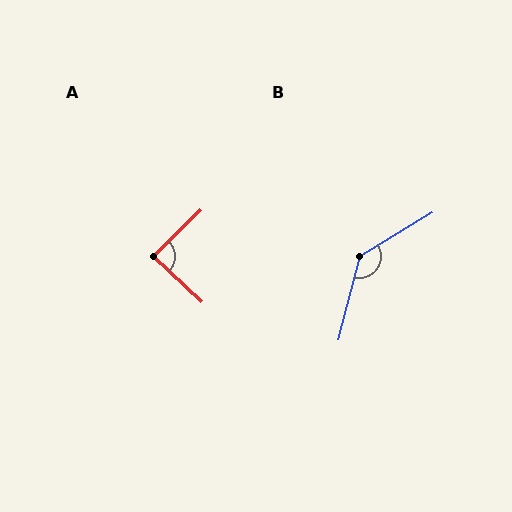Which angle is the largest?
B, at approximately 136 degrees.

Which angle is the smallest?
A, at approximately 88 degrees.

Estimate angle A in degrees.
Approximately 88 degrees.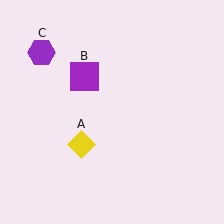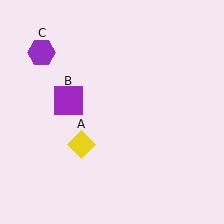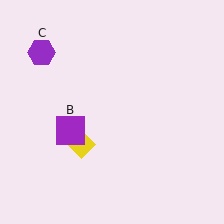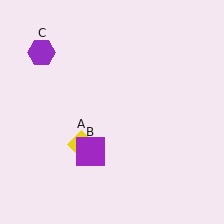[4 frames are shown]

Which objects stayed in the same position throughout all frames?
Yellow diamond (object A) and purple hexagon (object C) remained stationary.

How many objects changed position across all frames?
1 object changed position: purple square (object B).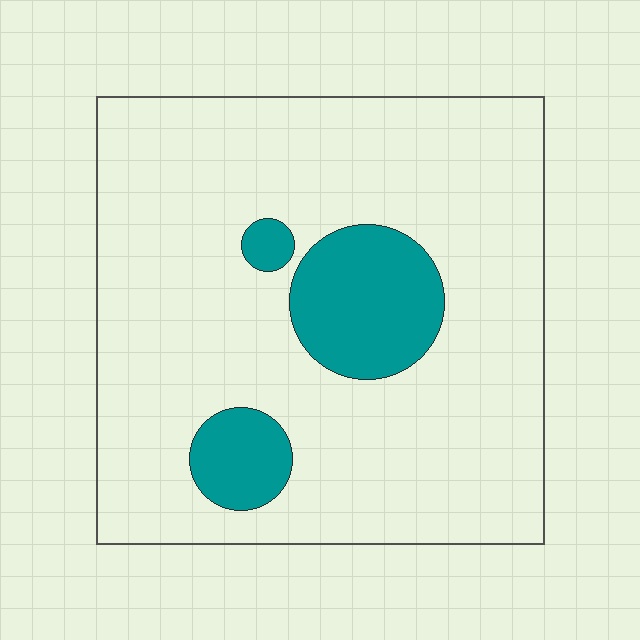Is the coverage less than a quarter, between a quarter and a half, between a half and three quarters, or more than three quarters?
Less than a quarter.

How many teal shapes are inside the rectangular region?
3.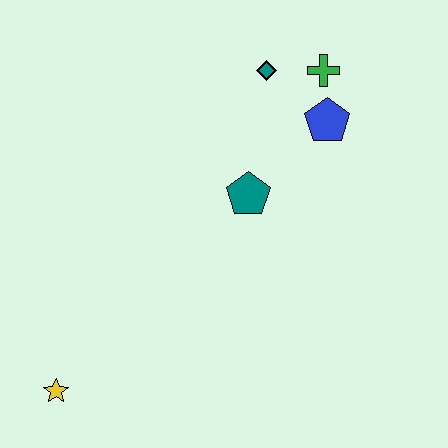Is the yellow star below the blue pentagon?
Yes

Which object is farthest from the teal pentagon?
The yellow star is farthest from the teal pentagon.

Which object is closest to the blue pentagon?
The green cross is closest to the blue pentagon.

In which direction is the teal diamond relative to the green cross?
The teal diamond is to the left of the green cross.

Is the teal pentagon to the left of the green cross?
Yes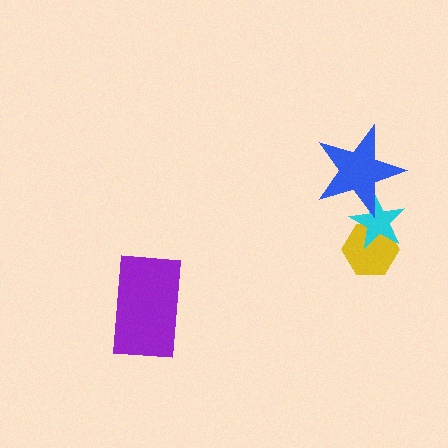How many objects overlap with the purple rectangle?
0 objects overlap with the purple rectangle.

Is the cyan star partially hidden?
Yes, it is partially covered by another shape.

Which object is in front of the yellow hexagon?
The cyan star is in front of the yellow hexagon.